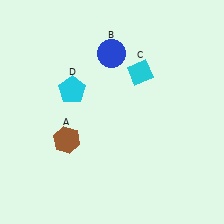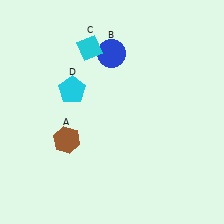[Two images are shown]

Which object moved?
The cyan diamond (C) moved left.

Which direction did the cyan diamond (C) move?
The cyan diamond (C) moved left.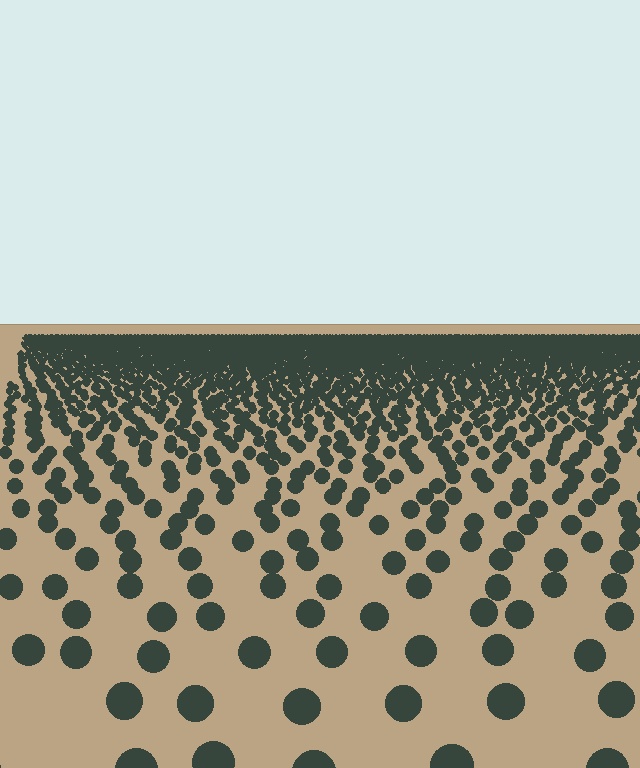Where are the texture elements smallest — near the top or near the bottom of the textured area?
Near the top.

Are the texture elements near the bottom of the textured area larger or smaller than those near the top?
Larger. Near the bottom, elements are closer to the viewer and appear at a bigger on-screen size.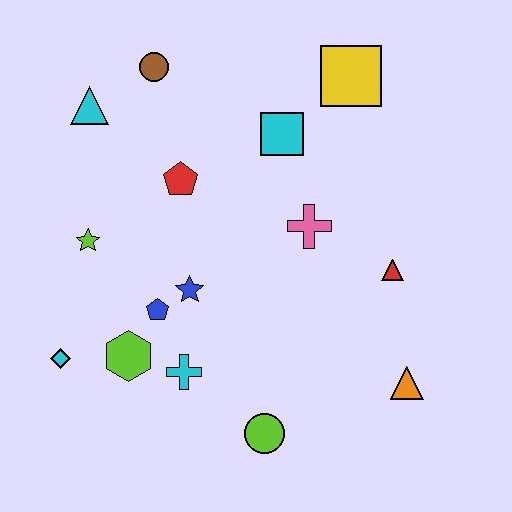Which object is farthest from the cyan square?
The cyan diamond is farthest from the cyan square.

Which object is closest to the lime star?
The blue pentagon is closest to the lime star.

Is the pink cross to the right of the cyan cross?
Yes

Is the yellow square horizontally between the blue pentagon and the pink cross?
No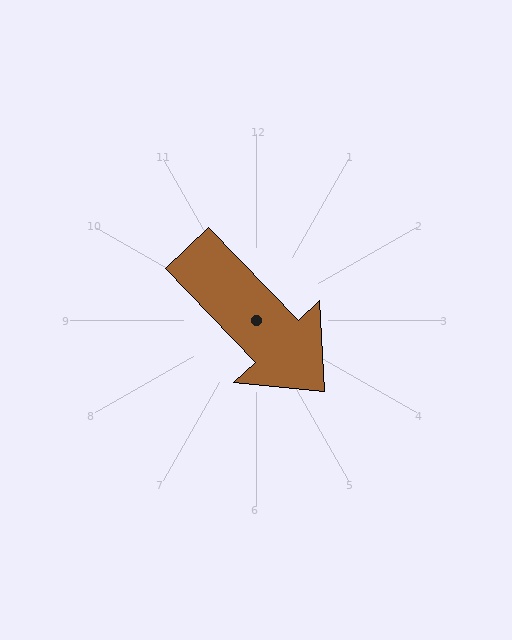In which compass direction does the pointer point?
Southeast.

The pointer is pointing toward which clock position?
Roughly 5 o'clock.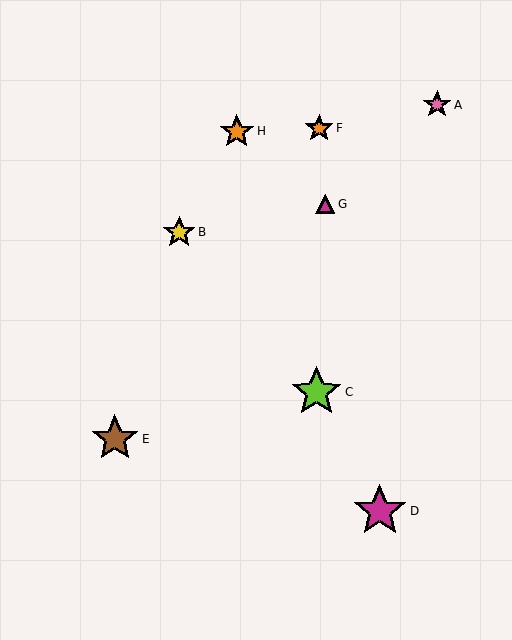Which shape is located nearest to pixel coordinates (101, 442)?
The brown star (labeled E) at (115, 439) is nearest to that location.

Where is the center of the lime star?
The center of the lime star is at (316, 392).